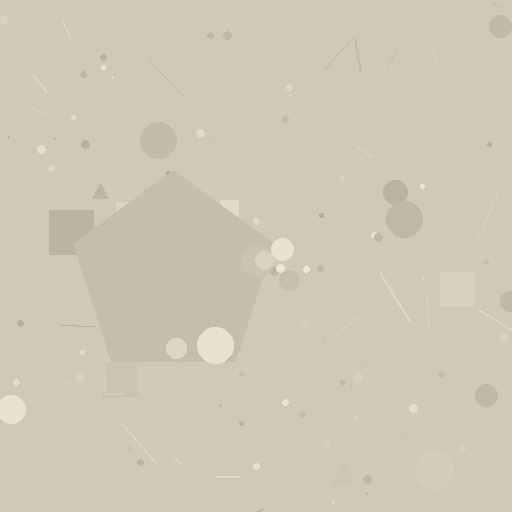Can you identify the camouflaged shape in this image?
The camouflaged shape is a pentagon.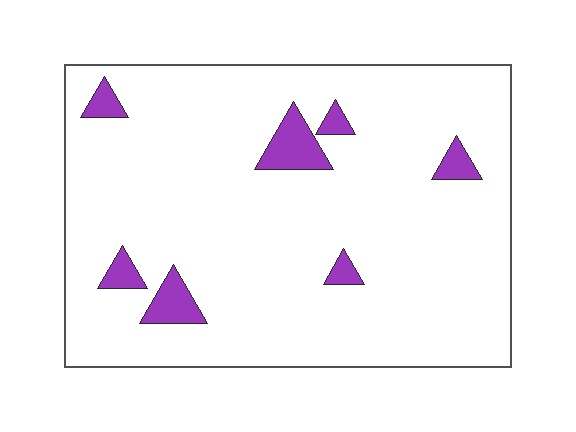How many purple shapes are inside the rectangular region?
7.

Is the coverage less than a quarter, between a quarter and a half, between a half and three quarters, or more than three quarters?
Less than a quarter.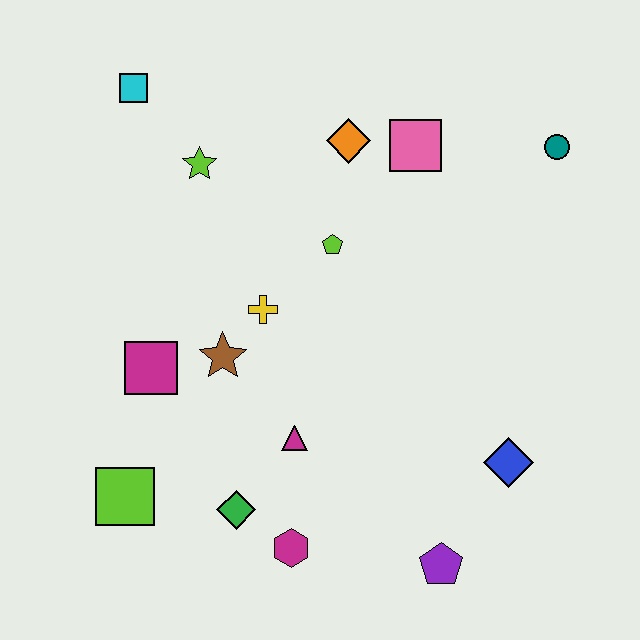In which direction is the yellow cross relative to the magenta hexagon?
The yellow cross is above the magenta hexagon.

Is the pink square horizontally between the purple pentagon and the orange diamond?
Yes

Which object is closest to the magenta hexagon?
The green diamond is closest to the magenta hexagon.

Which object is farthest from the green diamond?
The teal circle is farthest from the green diamond.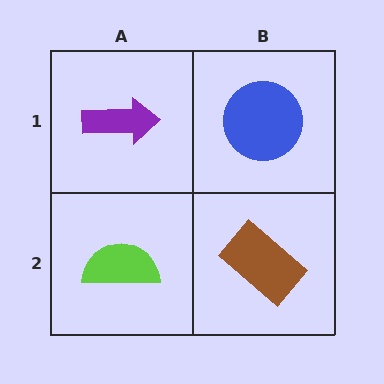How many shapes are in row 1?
2 shapes.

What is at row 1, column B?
A blue circle.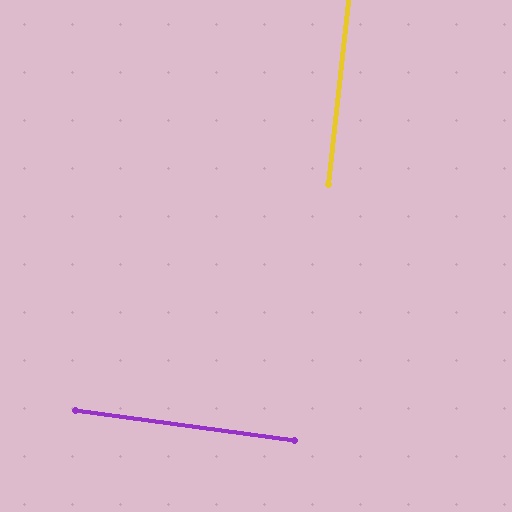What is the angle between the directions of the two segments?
Approximately 88 degrees.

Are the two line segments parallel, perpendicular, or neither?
Perpendicular — they meet at approximately 88°.